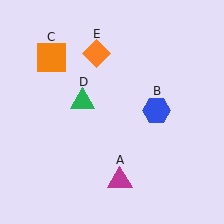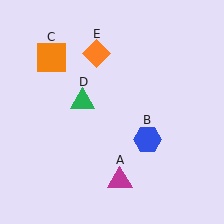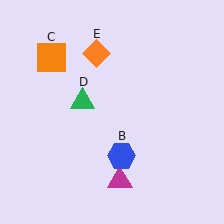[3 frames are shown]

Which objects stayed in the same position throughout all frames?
Magenta triangle (object A) and orange square (object C) and green triangle (object D) and orange diamond (object E) remained stationary.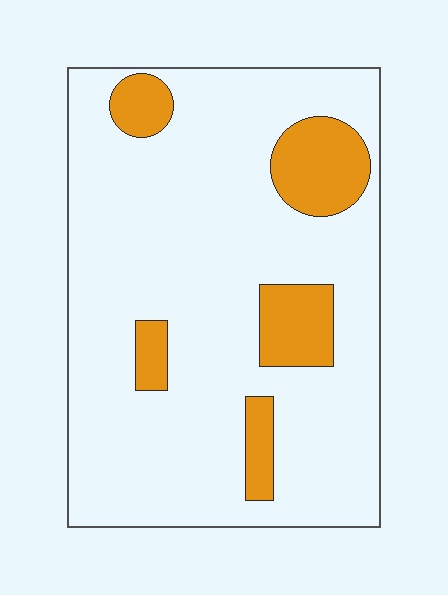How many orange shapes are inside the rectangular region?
5.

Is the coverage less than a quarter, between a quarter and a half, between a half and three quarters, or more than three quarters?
Less than a quarter.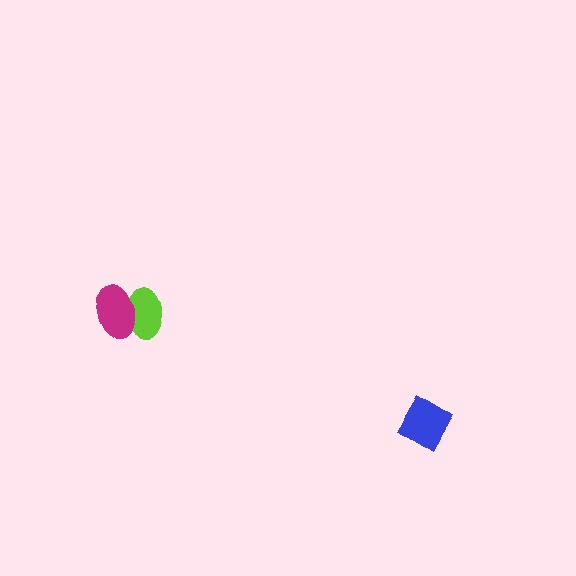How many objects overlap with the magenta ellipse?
1 object overlaps with the magenta ellipse.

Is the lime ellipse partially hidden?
Yes, it is partially covered by another shape.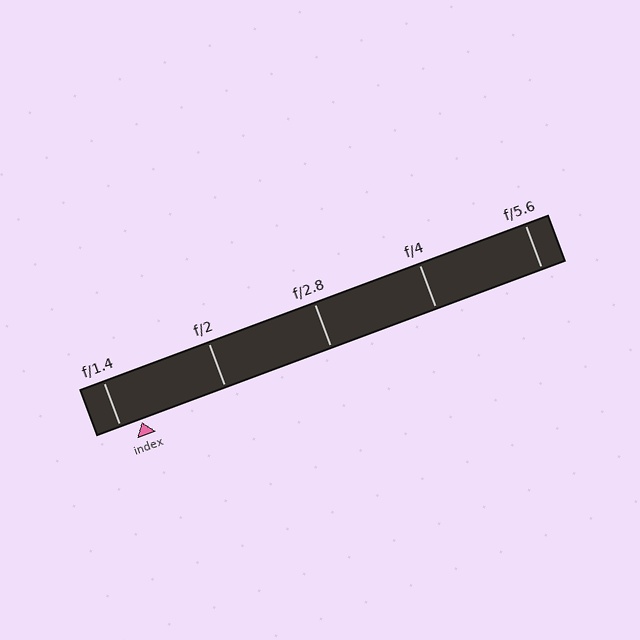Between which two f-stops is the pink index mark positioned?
The index mark is between f/1.4 and f/2.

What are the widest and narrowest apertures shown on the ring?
The widest aperture shown is f/1.4 and the narrowest is f/5.6.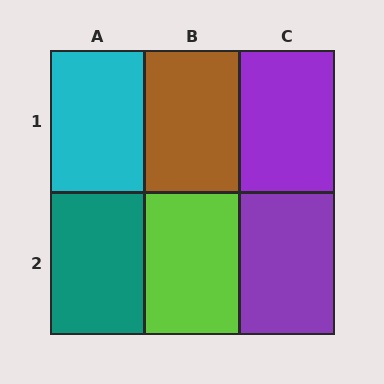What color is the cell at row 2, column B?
Lime.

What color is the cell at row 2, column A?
Teal.